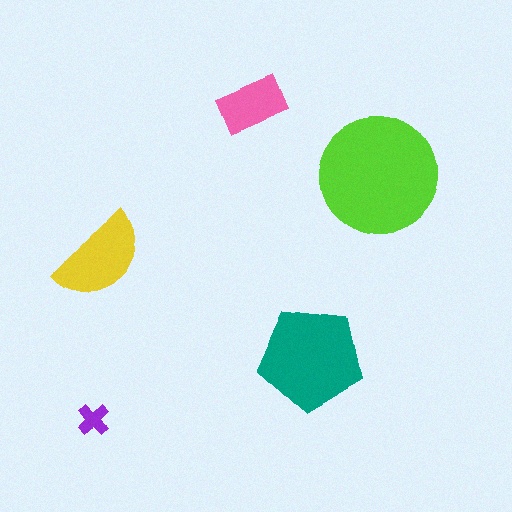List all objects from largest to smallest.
The lime circle, the teal pentagon, the yellow semicircle, the pink rectangle, the purple cross.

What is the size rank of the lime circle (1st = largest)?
1st.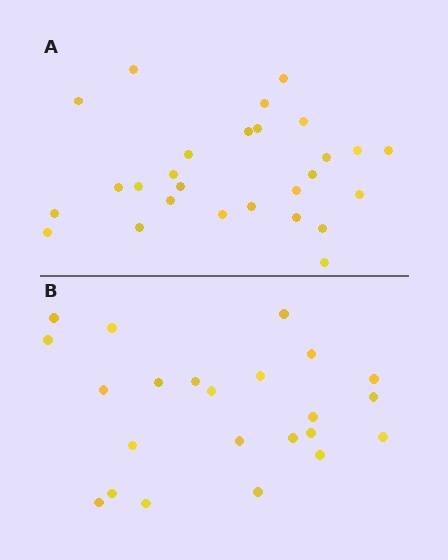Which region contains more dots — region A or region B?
Region A (the top region) has more dots.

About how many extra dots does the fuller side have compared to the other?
Region A has about 4 more dots than region B.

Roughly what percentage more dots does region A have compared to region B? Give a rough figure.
About 15% more.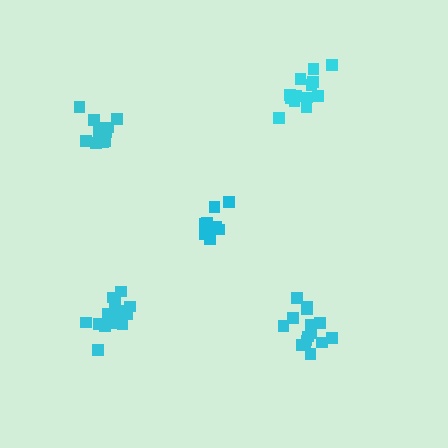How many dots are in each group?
Group 1: 16 dots, Group 2: 13 dots, Group 3: 15 dots, Group 4: 13 dots, Group 5: 10 dots (67 total).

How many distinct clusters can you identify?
There are 5 distinct clusters.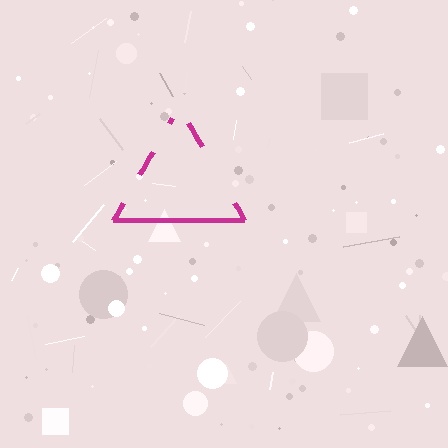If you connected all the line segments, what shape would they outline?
They would outline a triangle.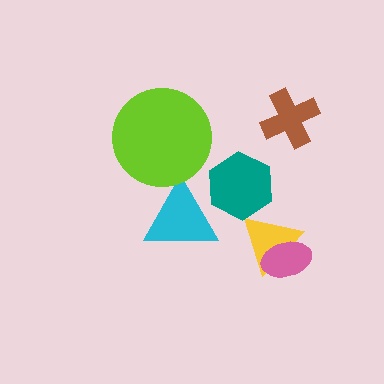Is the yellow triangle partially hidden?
Yes, it is partially covered by another shape.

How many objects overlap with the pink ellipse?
1 object overlaps with the pink ellipse.